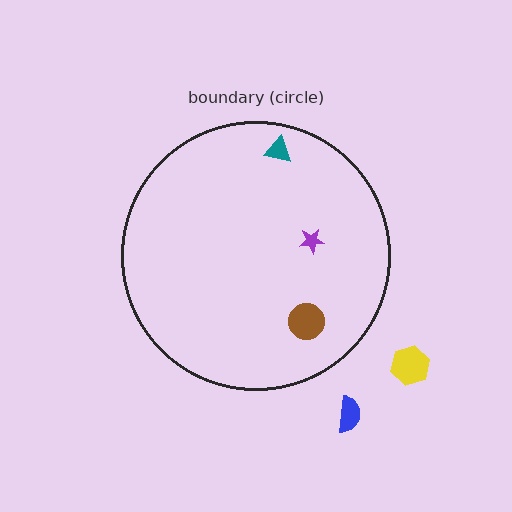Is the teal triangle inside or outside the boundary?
Inside.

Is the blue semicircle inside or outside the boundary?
Outside.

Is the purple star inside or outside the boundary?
Inside.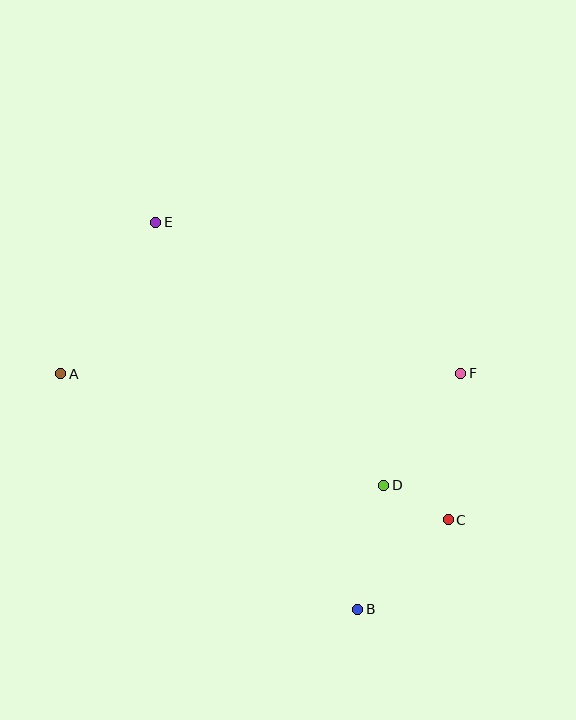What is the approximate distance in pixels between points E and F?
The distance between E and F is approximately 340 pixels.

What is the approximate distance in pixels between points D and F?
The distance between D and F is approximately 136 pixels.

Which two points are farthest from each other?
Points B and E are farthest from each other.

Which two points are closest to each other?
Points C and D are closest to each other.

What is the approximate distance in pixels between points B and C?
The distance between B and C is approximately 127 pixels.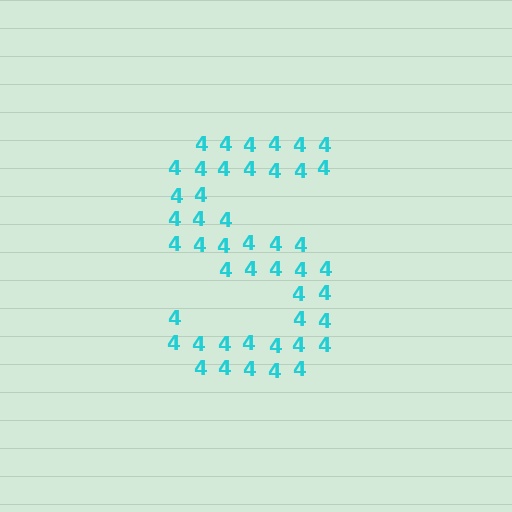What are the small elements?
The small elements are digit 4's.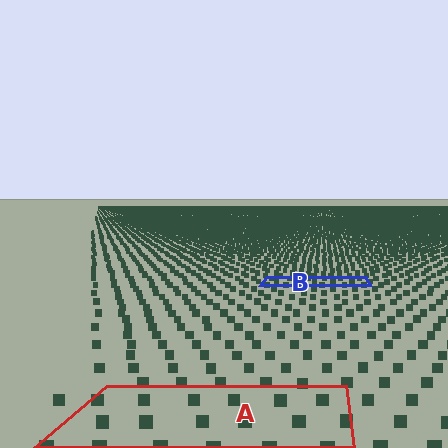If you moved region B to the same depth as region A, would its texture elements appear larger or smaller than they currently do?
They would appear larger. At a closer depth, the same texture elements are projected at a bigger on-screen size.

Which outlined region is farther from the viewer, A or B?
Region B is farther from the viewer — the texture elements inside it appear smaller and more densely packed.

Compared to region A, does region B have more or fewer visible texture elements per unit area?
Region B has more texture elements per unit area — they are packed more densely because it is farther away.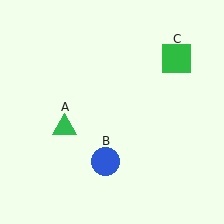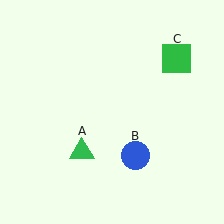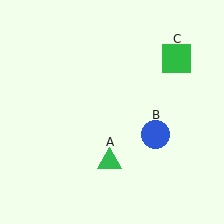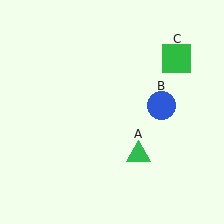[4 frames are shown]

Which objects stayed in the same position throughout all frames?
Green square (object C) remained stationary.